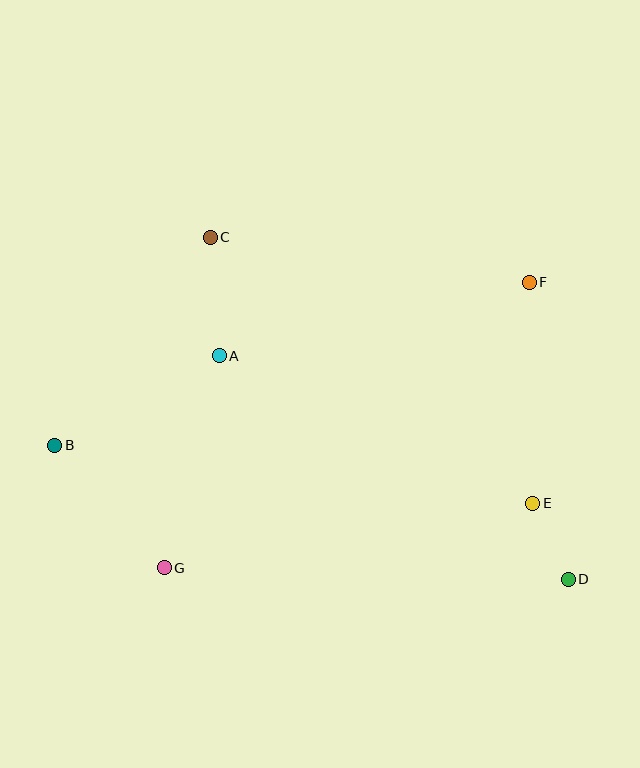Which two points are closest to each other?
Points D and E are closest to each other.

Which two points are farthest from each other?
Points B and D are farthest from each other.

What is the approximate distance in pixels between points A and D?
The distance between A and D is approximately 414 pixels.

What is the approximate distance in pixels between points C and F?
The distance between C and F is approximately 322 pixels.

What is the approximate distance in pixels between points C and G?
The distance between C and G is approximately 334 pixels.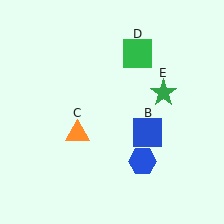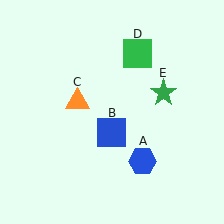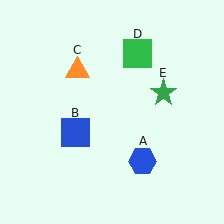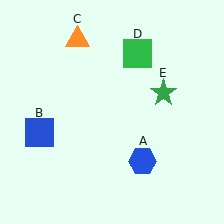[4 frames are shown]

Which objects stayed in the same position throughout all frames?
Blue hexagon (object A) and green square (object D) and green star (object E) remained stationary.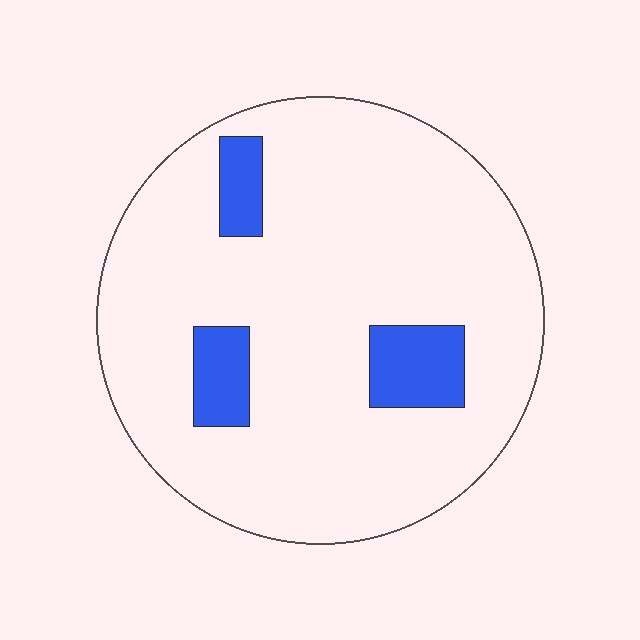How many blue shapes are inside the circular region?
3.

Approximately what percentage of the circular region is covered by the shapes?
Approximately 10%.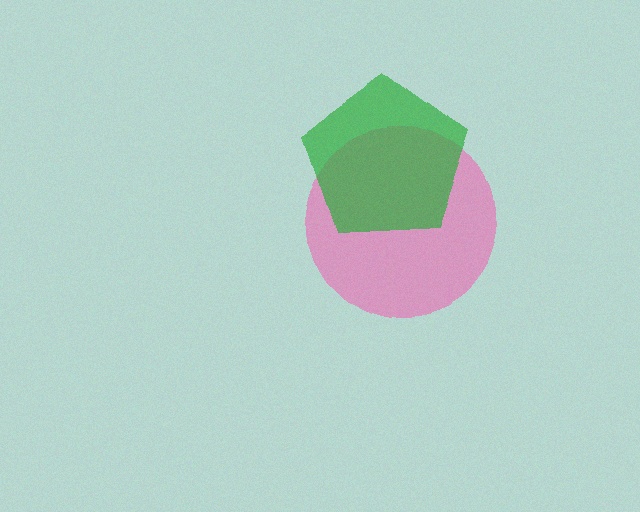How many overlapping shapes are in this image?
There are 2 overlapping shapes in the image.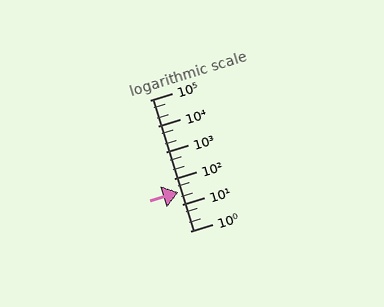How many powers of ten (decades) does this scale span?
The scale spans 5 decades, from 1 to 100000.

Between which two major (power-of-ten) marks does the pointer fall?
The pointer is between 10 and 100.